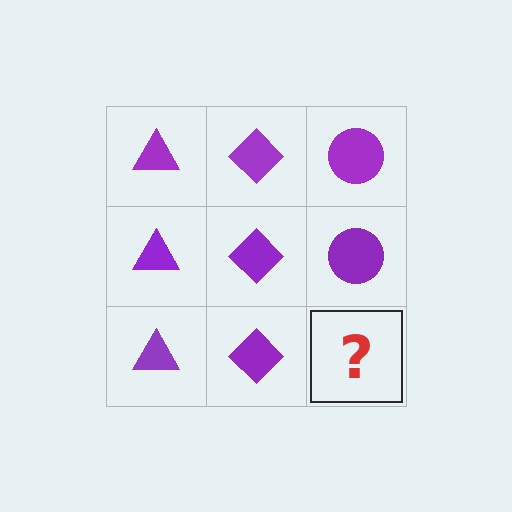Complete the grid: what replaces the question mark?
The question mark should be replaced with a purple circle.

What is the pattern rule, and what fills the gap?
The rule is that each column has a consistent shape. The gap should be filled with a purple circle.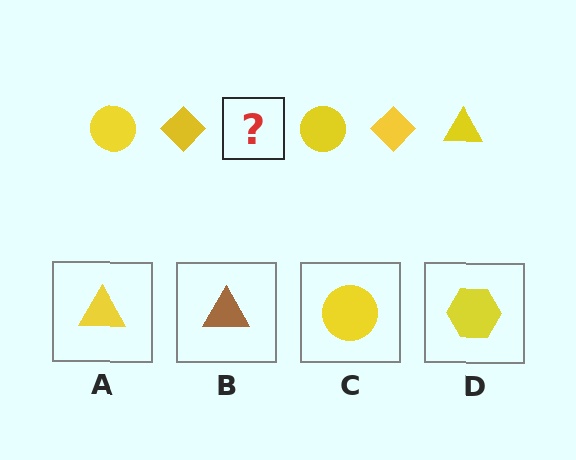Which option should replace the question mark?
Option A.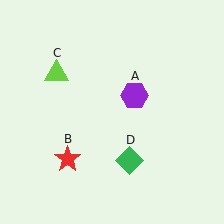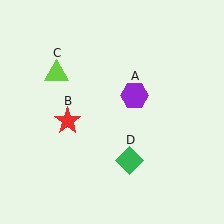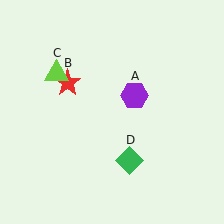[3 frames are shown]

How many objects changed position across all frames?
1 object changed position: red star (object B).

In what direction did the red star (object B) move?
The red star (object B) moved up.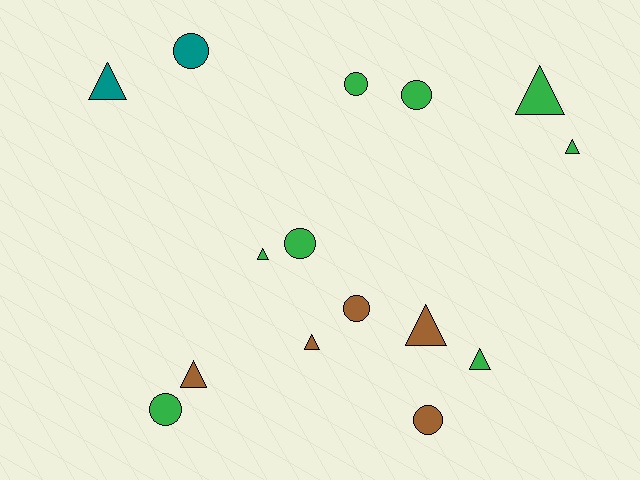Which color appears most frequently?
Green, with 8 objects.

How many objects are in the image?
There are 15 objects.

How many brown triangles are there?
There are 3 brown triangles.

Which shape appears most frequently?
Triangle, with 8 objects.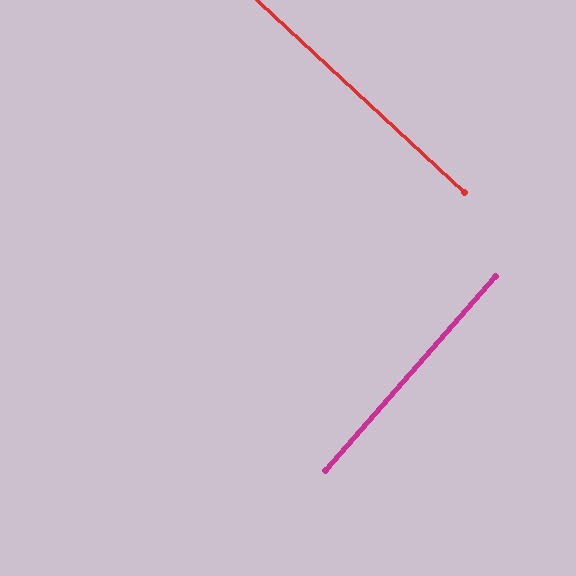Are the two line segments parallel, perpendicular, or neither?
Perpendicular — they meet at approximately 88°.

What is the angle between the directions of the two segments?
Approximately 88 degrees.